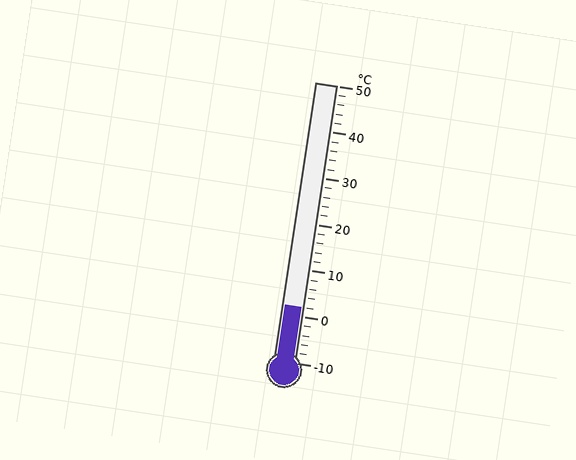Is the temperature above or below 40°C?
The temperature is below 40°C.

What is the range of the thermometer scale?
The thermometer scale ranges from -10°C to 50°C.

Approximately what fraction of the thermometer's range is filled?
The thermometer is filled to approximately 20% of its range.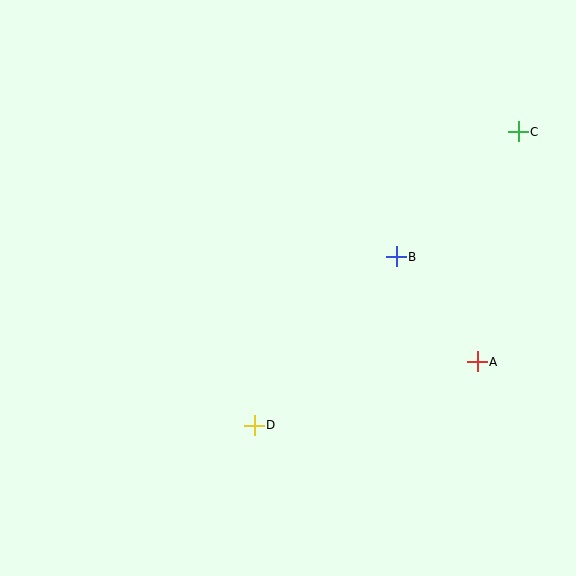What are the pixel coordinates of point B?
Point B is at (396, 257).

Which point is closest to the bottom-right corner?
Point A is closest to the bottom-right corner.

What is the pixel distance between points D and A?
The distance between D and A is 232 pixels.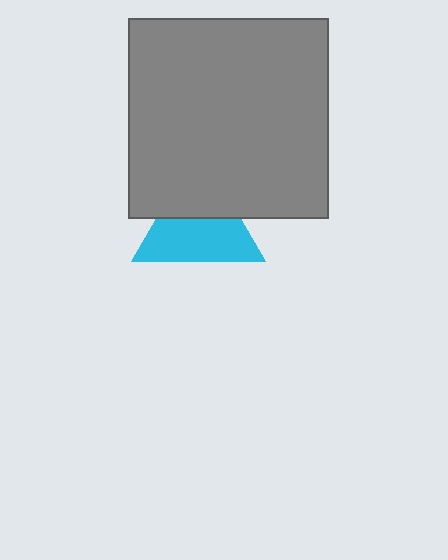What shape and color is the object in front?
The object in front is a gray square.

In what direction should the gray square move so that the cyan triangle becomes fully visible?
The gray square should move up. That is the shortest direction to clear the overlap and leave the cyan triangle fully visible.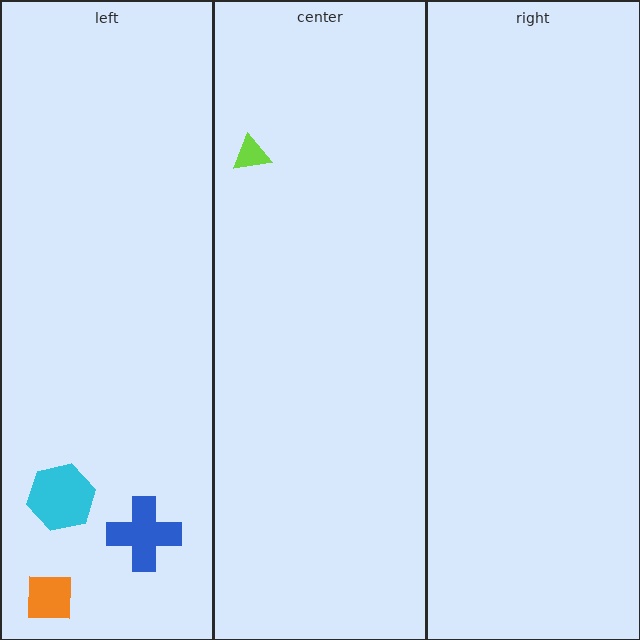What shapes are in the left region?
The orange square, the cyan hexagon, the blue cross.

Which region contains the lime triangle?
The center region.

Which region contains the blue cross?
The left region.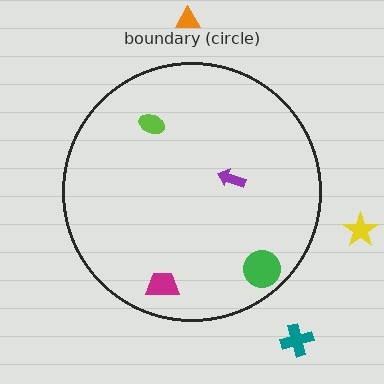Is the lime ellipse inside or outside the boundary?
Inside.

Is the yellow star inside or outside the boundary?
Outside.